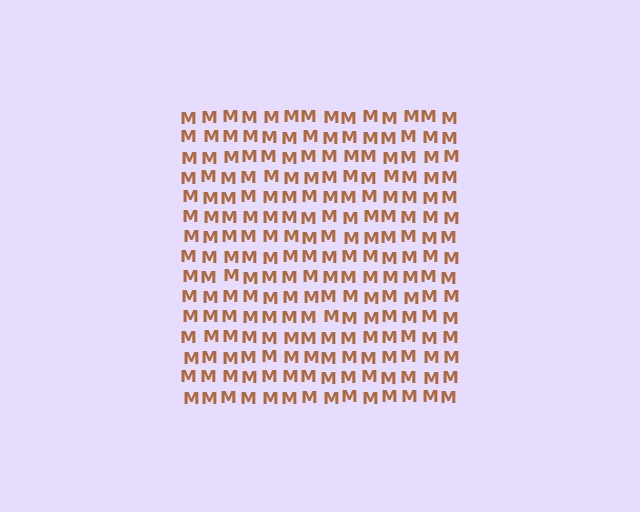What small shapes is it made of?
It is made of small letter M's.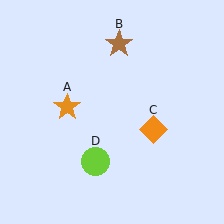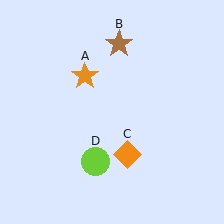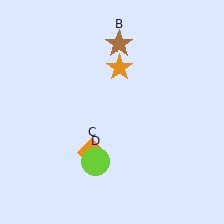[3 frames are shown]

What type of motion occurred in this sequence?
The orange star (object A), orange diamond (object C) rotated clockwise around the center of the scene.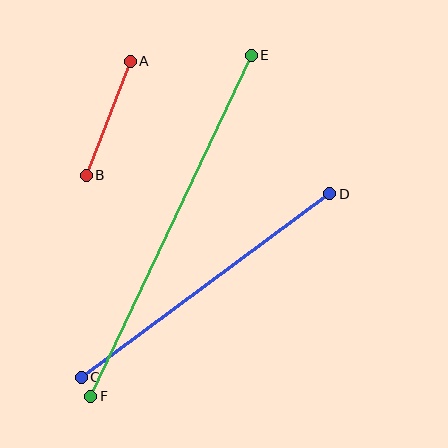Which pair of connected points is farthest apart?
Points E and F are farthest apart.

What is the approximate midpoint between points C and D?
The midpoint is at approximately (206, 286) pixels.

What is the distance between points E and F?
The distance is approximately 377 pixels.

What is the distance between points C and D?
The distance is approximately 309 pixels.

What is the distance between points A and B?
The distance is approximately 122 pixels.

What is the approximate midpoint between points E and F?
The midpoint is at approximately (171, 226) pixels.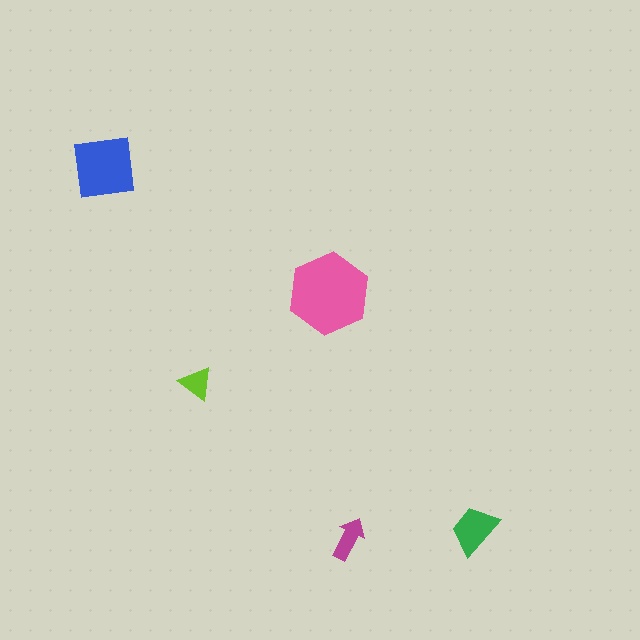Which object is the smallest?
The lime triangle.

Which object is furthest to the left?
The blue square is leftmost.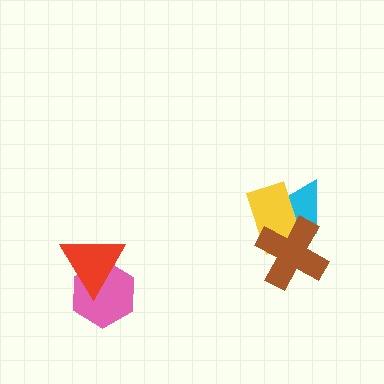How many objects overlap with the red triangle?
1 object overlaps with the red triangle.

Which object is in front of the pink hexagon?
The red triangle is in front of the pink hexagon.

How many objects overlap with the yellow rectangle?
2 objects overlap with the yellow rectangle.